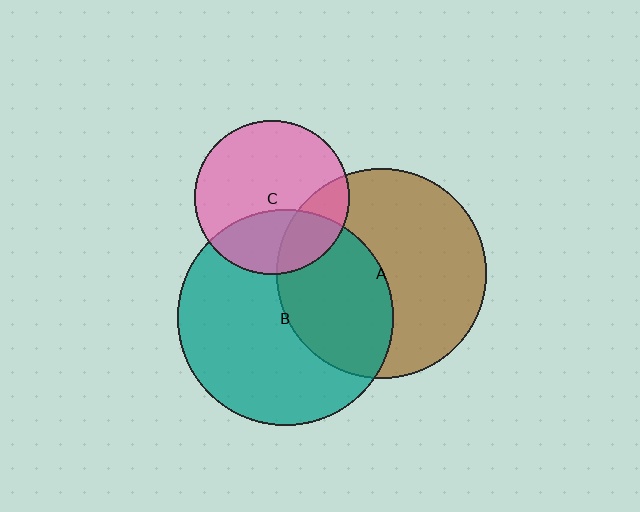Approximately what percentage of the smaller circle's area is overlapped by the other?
Approximately 40%.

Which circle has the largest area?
Circle B (teal).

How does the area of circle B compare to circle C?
Approximately 2.0 times.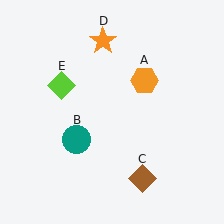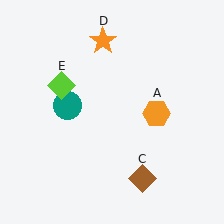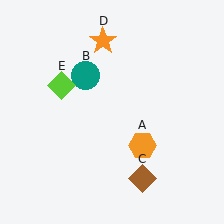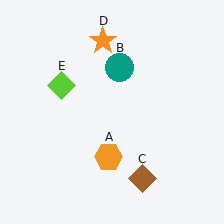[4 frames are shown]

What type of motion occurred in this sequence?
The orange hexagon (object A), teal circle (object B) rotated clockwise around the center of the scene.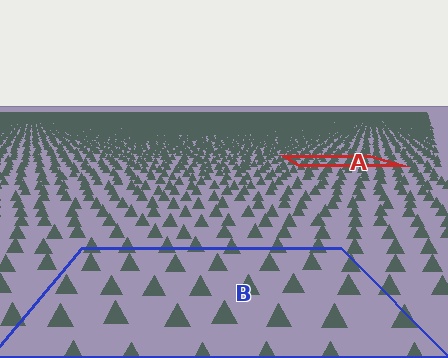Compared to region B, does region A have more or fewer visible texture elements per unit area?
Region A has more texture elements per unit area — they are packed more densely because it is farther away.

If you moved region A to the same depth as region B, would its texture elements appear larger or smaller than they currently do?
They would appear larger. At a closer depth, the same texture elements are projected at a bigger on-screen size.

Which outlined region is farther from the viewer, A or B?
Region A is farther from the viewer — the texture elements inside it appear smaller and more densely packed.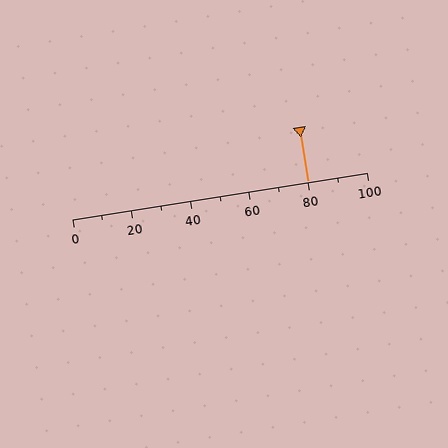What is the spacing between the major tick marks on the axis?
The major ticks are spaced 20 apart.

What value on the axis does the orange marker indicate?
The marker indicates approximately 80.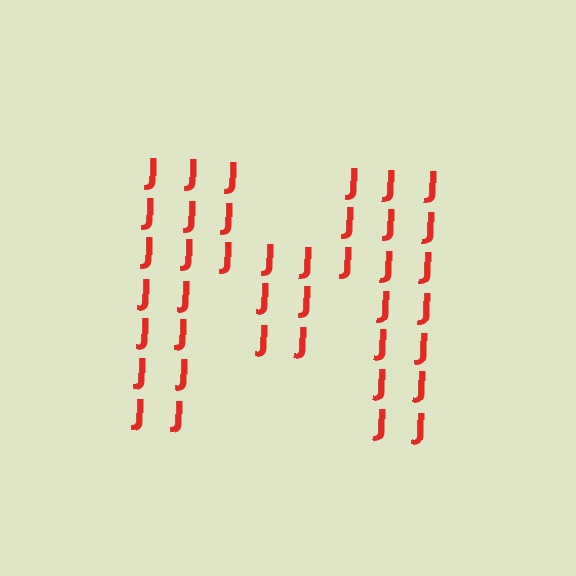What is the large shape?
The large shape is the letter M.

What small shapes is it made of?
It is made of small letter J's.